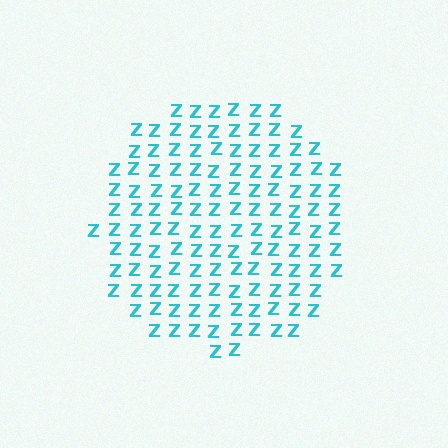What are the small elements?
The small elements are letter Z's.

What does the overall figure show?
The overall figure shows a circle.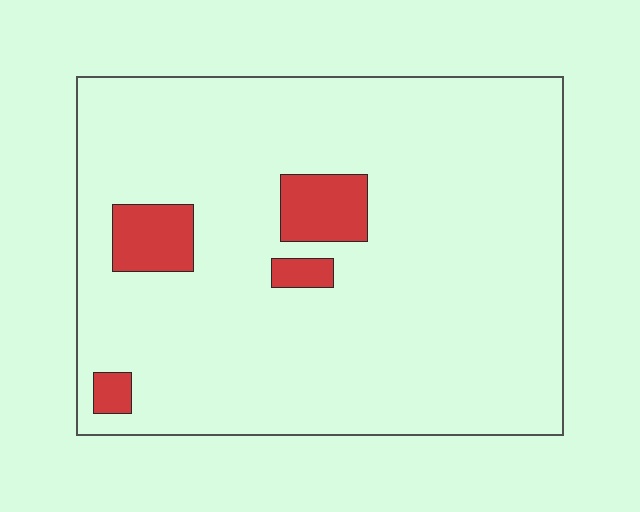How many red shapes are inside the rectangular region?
4.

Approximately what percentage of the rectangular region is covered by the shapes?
Approximately 10%.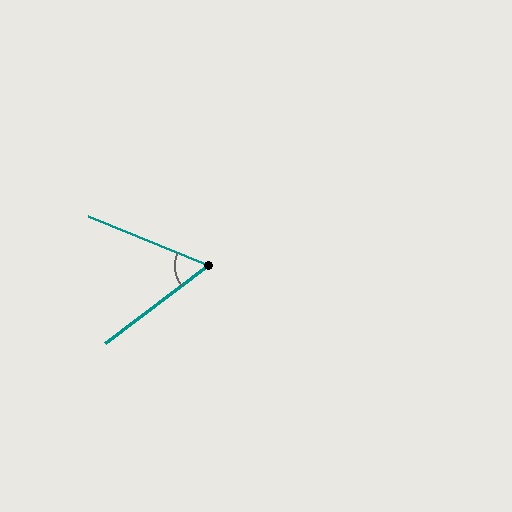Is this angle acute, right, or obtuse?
It is acute.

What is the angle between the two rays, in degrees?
Approximately 59 degrees.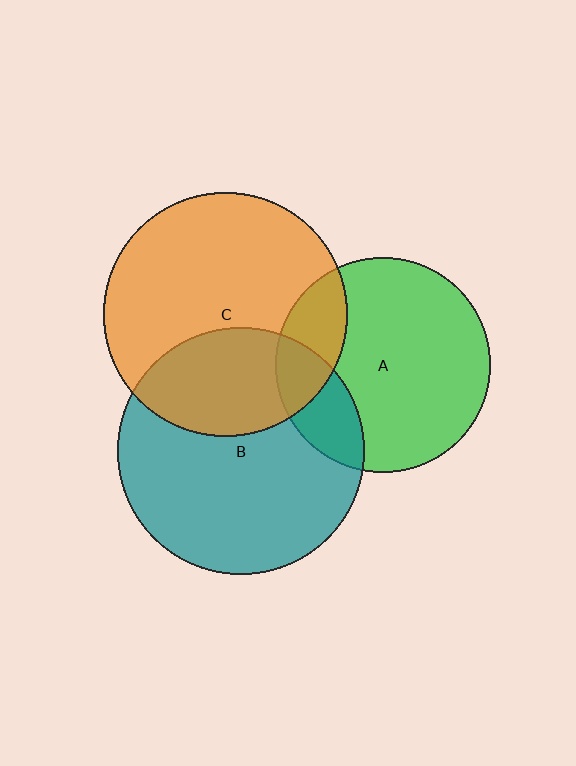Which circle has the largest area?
Circle B (teal).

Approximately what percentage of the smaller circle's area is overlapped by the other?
Approximately 20%.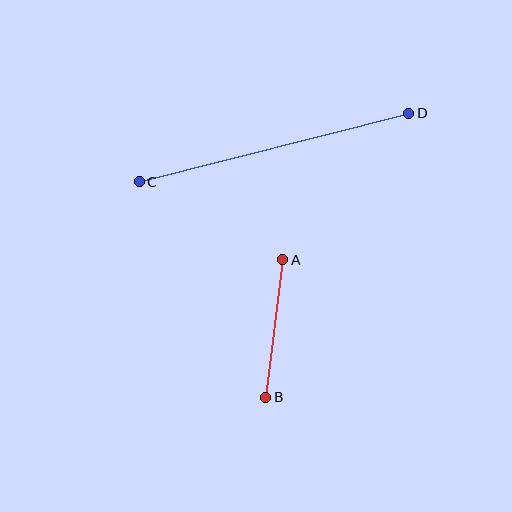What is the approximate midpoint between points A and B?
The midpoint is at approximately (274, 329) pixels.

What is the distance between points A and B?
The distance is approximately 139 pixels.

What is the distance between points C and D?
The distance is approximately 278 pixels.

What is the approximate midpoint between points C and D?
The midpoint is at approximately (274, 148) pixels.